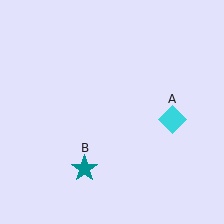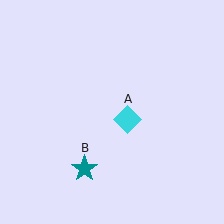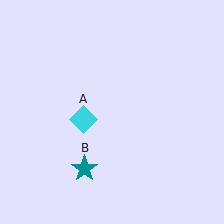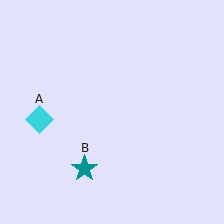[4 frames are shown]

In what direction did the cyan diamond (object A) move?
The cyan diamond (object A) moved left.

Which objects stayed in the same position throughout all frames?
Teal star (object B) remained stationary.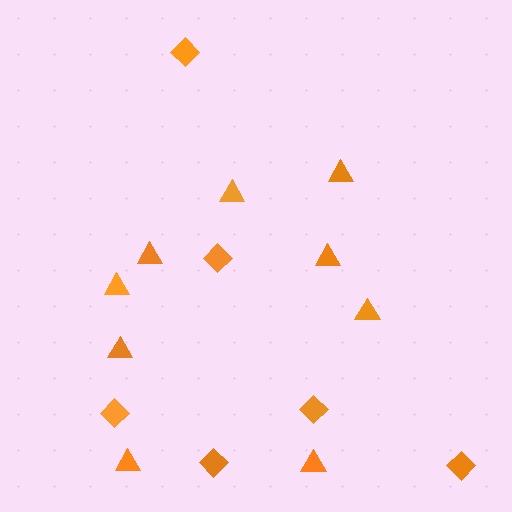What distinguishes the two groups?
There are 2 groups: one group of diamonds (6) and one group of triangles (9).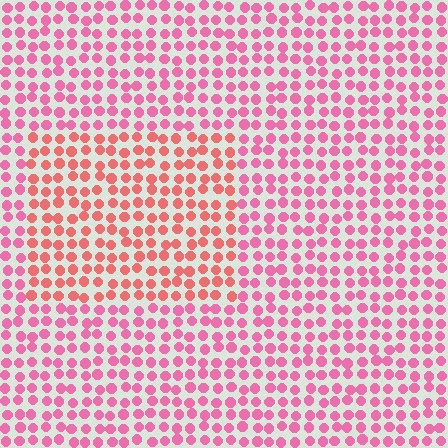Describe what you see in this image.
The image is filled with small pink elements in a uniform arrangement. A rectangle-shaped region is visible where the elements are tinted to a slightly different hue, forming a subtle color boundary.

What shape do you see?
I see a rectangle.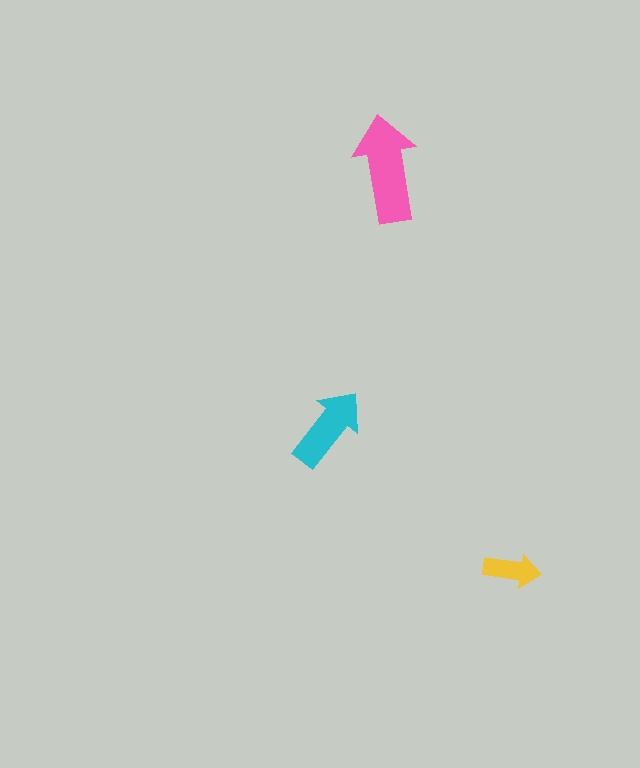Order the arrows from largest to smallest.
the pink one, the cyan one, the yellow one.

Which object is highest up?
The pink arrow is topmost.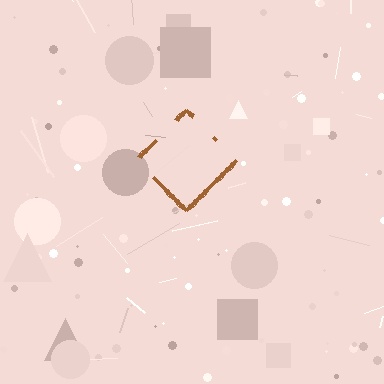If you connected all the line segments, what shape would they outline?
They would outline a diamond.